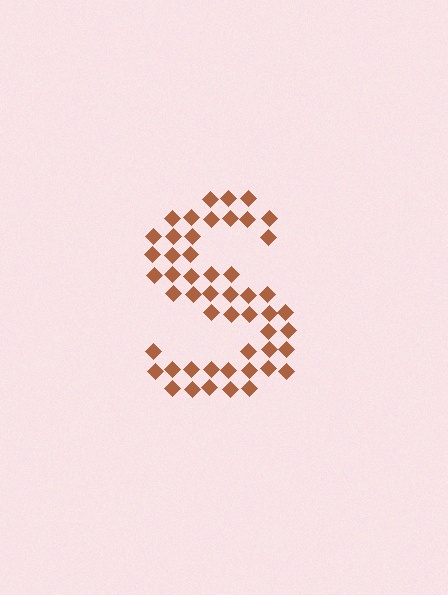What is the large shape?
The large shape is the letter S.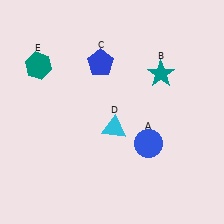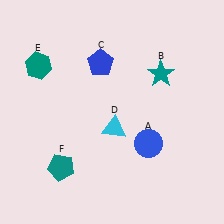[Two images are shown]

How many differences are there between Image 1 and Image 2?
There is 1 difference between the two images.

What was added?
A teal pentagon (F) was added in Image 2.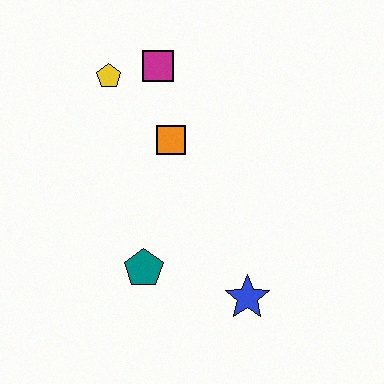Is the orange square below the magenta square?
Yes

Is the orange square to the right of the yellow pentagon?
Yes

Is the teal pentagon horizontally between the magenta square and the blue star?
No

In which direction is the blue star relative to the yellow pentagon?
The blue star is below the yellow pentagon.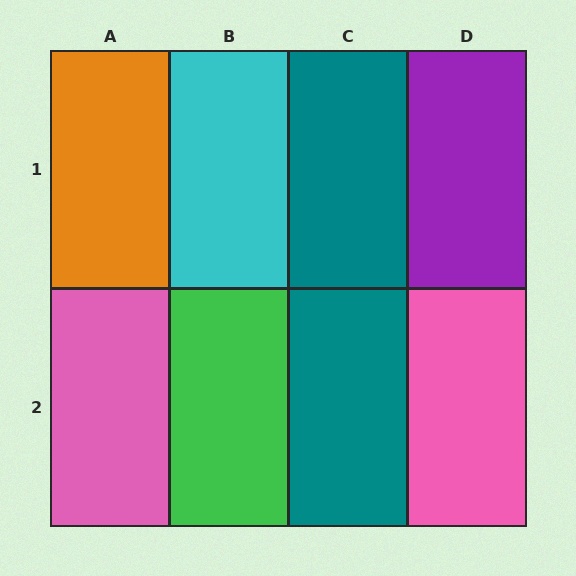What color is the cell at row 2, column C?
Teal.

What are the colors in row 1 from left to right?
Orange, cyan, teal, purple.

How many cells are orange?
1 cell is orange.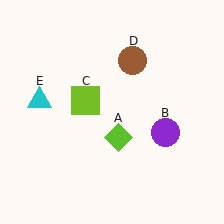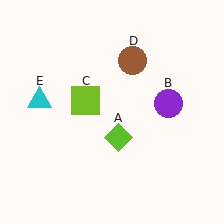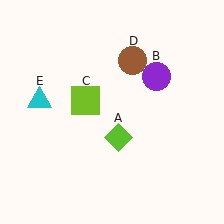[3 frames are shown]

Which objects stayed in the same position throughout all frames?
Lime diamond (object A) and lime square (object C) and brown circle (object D) and cyan triangle (object E) remained stationary.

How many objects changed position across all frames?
1 object changed position: purple circle (object B).